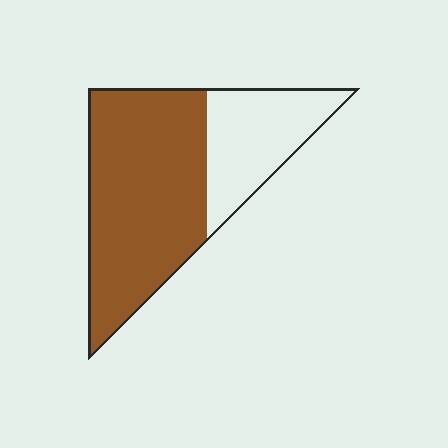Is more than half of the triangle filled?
Yes.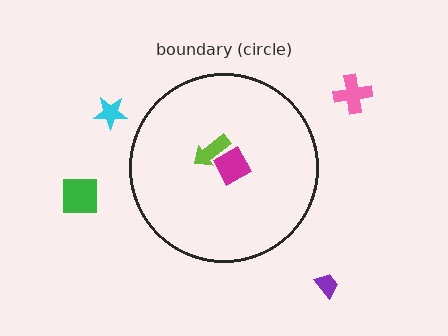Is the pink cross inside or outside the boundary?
Outside.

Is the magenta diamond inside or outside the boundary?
Inside.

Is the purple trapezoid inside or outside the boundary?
Outside.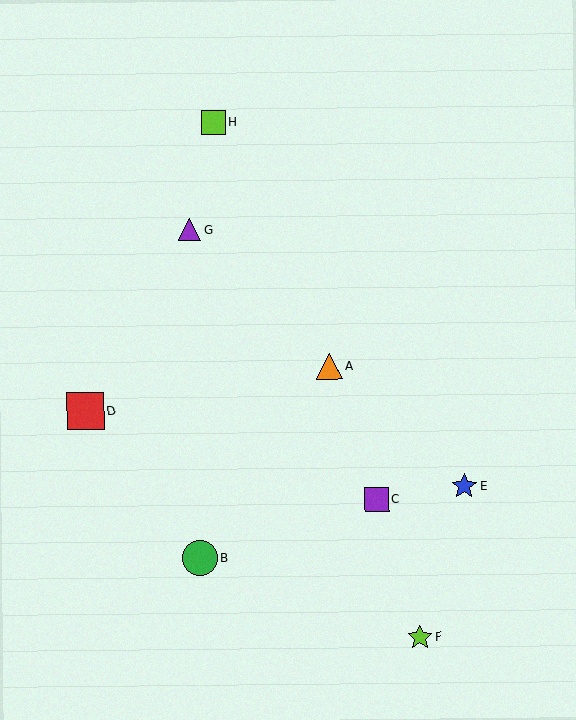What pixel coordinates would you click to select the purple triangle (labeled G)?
Click at (189, 230) to select the purple triangle G.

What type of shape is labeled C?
Shape C is a purple square.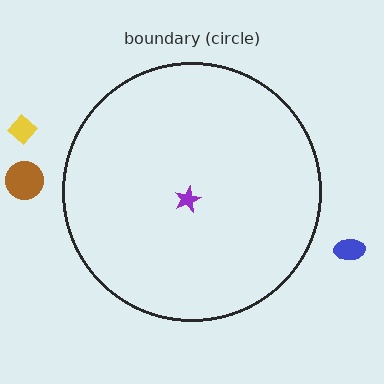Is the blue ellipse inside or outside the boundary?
Outside.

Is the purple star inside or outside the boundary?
Inside.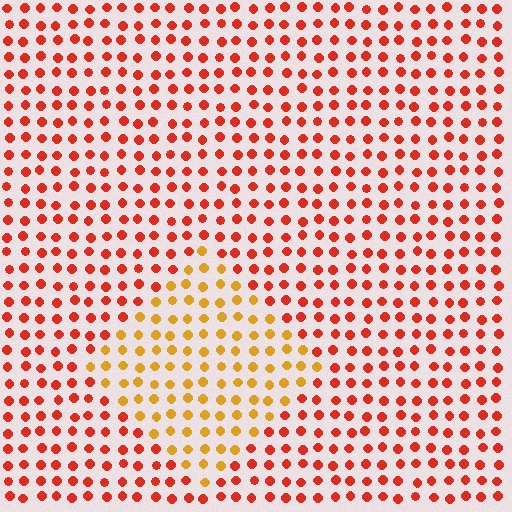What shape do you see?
I see a diamond.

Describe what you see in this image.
The image is filled with small red elements in a uniform arrangement. A diamond-shaped region is visible where the elements are tinted to a slightly different hue, forming a subtle color boundary.